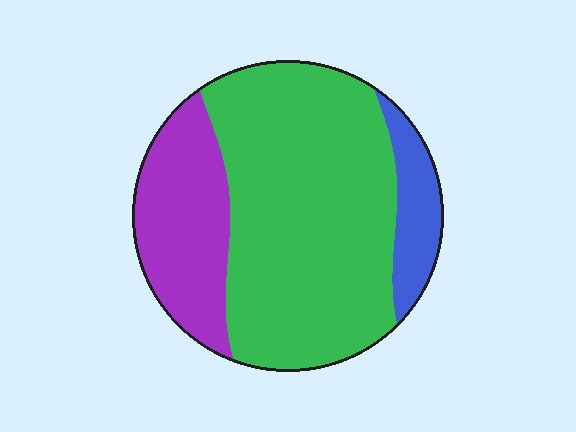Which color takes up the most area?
Green, at roughly 65%.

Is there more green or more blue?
Green.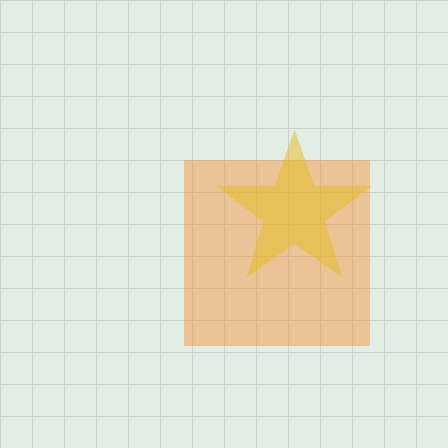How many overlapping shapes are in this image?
There are 2 overlapping shapes in the image.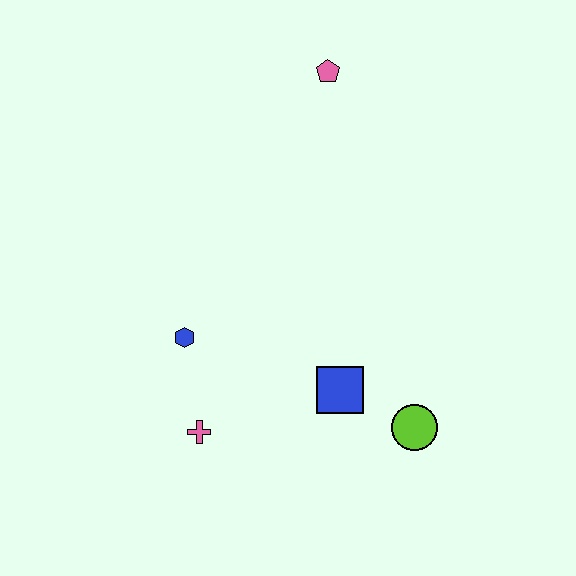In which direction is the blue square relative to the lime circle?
The blue square is to the left of the lime circle.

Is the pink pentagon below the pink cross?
No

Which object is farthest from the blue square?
The pink pentagon is farthest from the blue square.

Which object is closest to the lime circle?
The blue square is closest to the lime circle.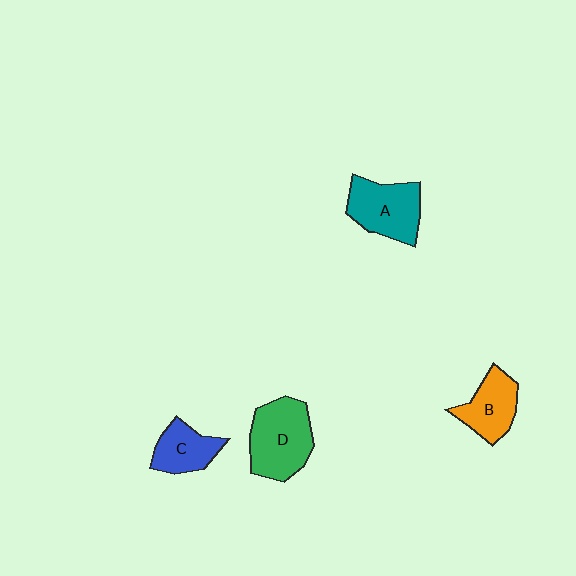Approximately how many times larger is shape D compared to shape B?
Approximately 1.4 times.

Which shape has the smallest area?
Shape C (blue).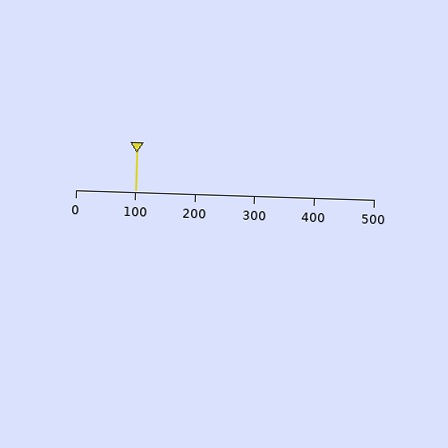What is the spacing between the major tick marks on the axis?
The major ticks are spaced 100 apart.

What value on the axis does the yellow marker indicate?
The marker indicates approximately 100.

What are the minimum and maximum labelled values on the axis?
The axis runs from 0 to 500.